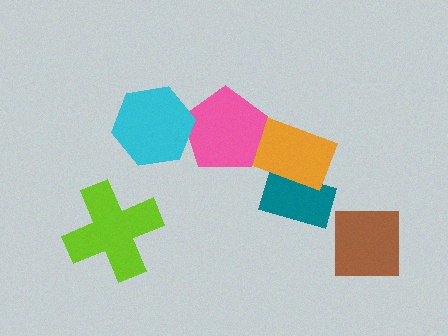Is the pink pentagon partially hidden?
Yes, it is partially covered by another shape.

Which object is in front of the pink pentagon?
The cyan hexagon is in front of the pink pentagon.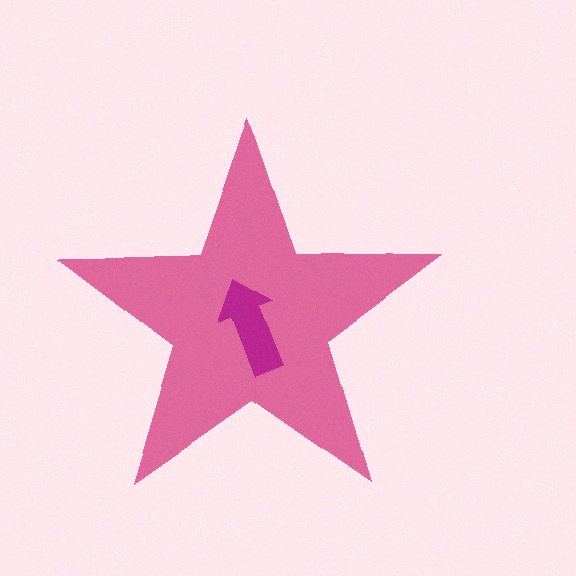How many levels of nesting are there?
2.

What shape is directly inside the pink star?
The magenta arrow.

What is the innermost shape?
The magenta arrow.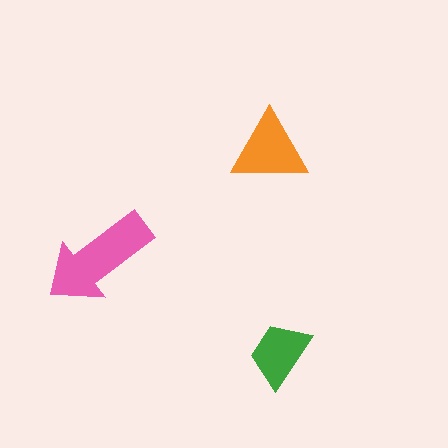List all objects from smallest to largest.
The green trapezoid, the orange triangle, the pink arrow.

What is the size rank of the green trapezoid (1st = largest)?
3rd.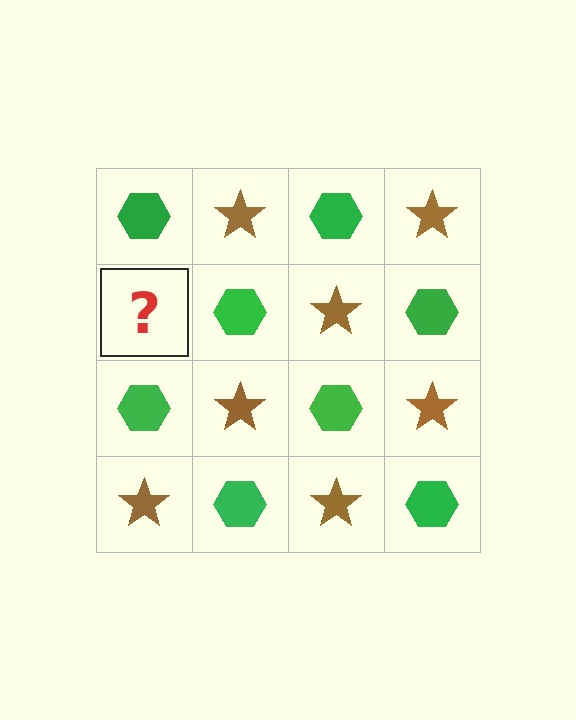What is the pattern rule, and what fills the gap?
The rule is that it alternates green hexagon and brown star in a checkerboard pattern. The gap should be filled with a brown star.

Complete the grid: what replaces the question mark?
The question mark should be replaced with a brown star.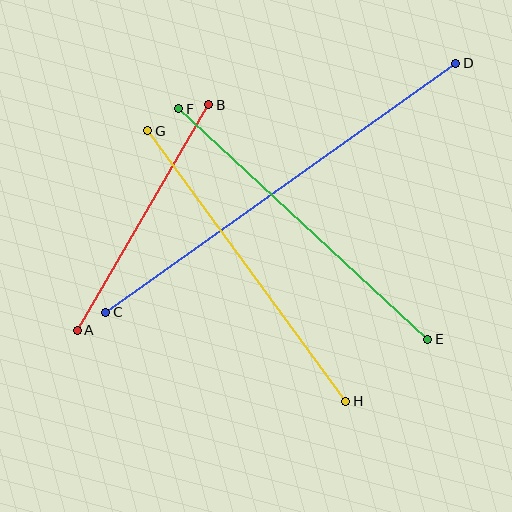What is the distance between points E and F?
The distance is approximately 339 pixels.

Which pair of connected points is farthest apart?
Points C and D are farthest apart.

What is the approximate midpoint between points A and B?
The midpoint is at approximately (143, 218) pixels.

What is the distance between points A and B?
The distance is approximately 261 pixels.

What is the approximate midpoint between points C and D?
The midpoint is at approximately (281, 188) pixels.